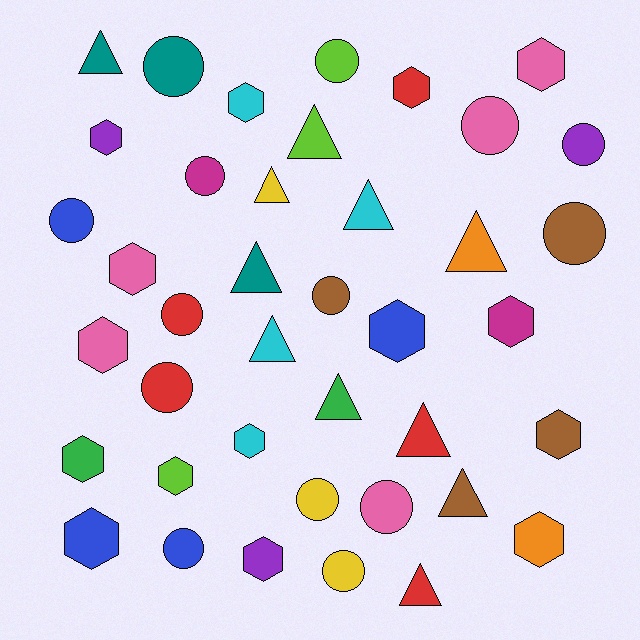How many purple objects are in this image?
There are 3 purple objects.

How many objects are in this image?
There are 40 objects.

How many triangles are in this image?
There are 11 triangles.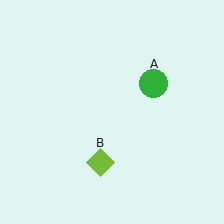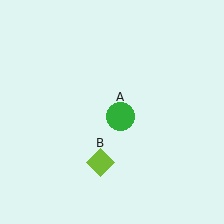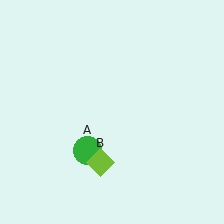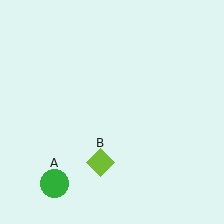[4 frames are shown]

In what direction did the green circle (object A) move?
The green circle (object A) moved down and to the left.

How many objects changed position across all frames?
1 object changed position: green circle (object A).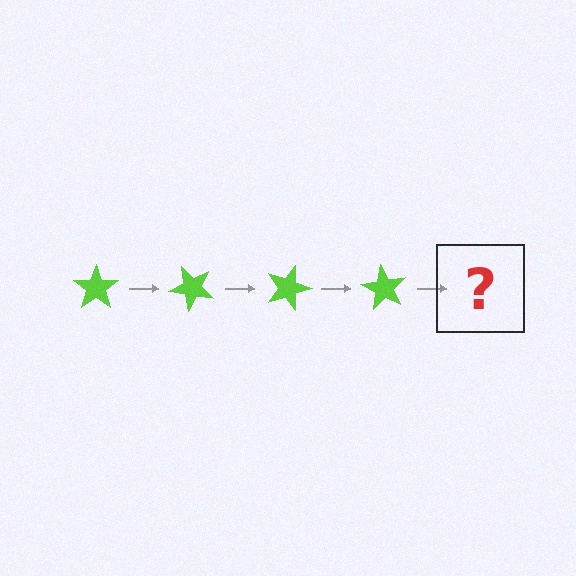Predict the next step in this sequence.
The next step is a lime star rotated 180 degrees.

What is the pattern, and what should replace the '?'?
The pattern is that the star rotates 45 degrees each step. The '?' should be a lime star rotated 180 degrees.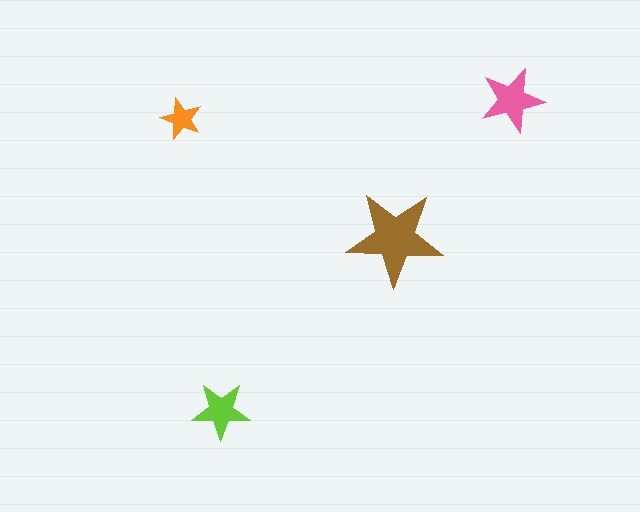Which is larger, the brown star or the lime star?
The brown one.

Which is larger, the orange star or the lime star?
The lime one.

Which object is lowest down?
The lime star is bottommost.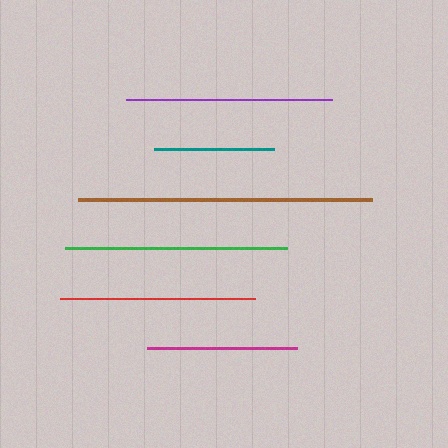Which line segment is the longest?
The brown line is the longest at approximately 294 pixels.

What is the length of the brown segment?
The brown segment is approximately 294 pixels long.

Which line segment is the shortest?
The teal line is the shortest at approximately 120 pixels.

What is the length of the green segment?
The green segment is approximately 222 pixels long.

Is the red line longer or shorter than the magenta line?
The red line is longer than the magenta line.